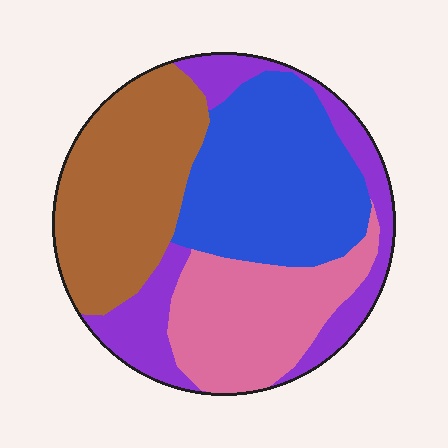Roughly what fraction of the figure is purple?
Purple covers around 20% of the figure.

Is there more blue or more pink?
Blue.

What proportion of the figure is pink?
Pink covers 22% of the figure.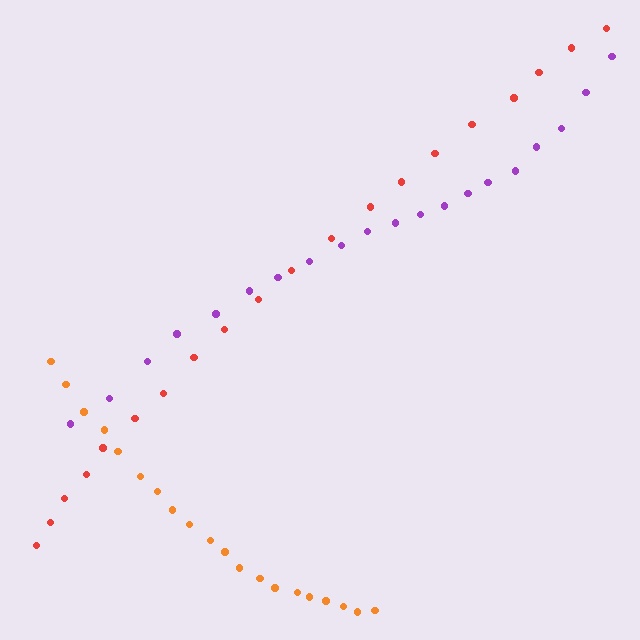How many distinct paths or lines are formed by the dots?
There are 3 distinct paths.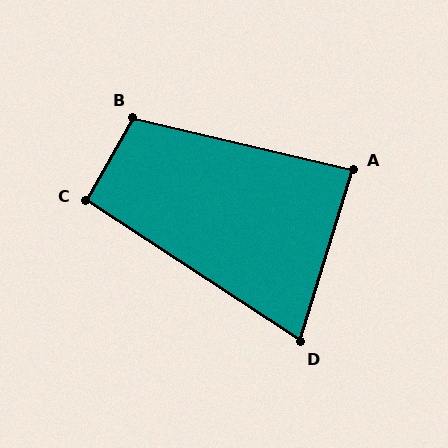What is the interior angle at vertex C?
Approximately 94 degrees (approximately right).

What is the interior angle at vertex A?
Approximately 86 degrees (approximately right).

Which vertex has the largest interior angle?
B, at approximately 106 degrees.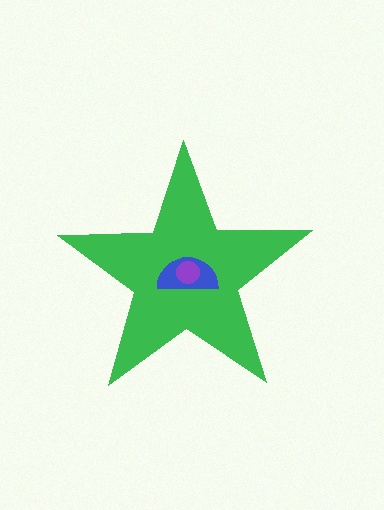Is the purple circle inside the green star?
Yes.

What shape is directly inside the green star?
The blue semicircle.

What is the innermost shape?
The purple circle.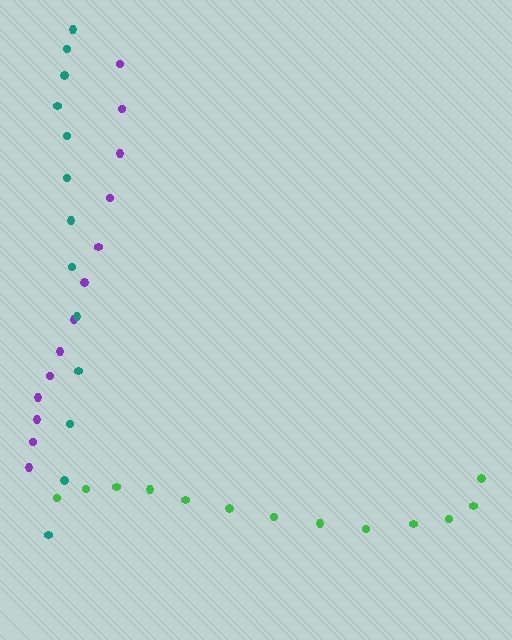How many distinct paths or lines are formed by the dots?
There are 3 distinct paths.